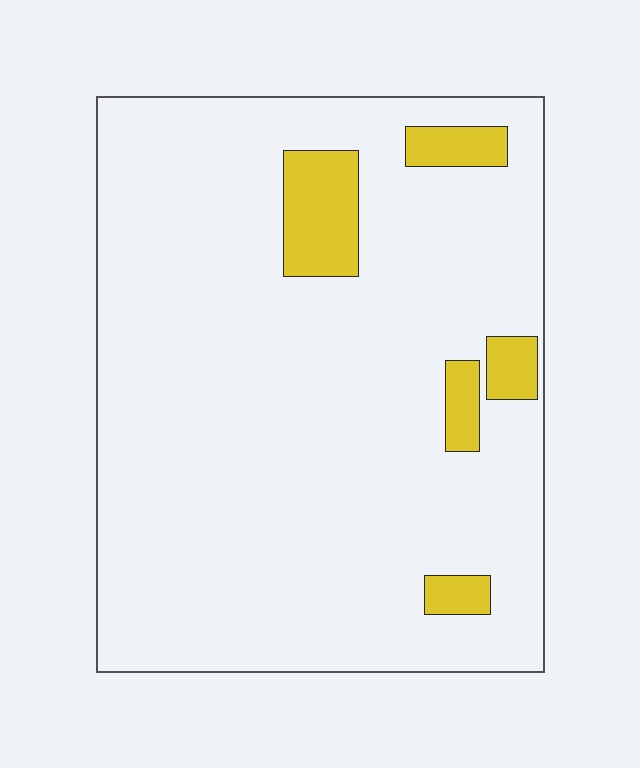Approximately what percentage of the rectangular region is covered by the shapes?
Approximately 10%.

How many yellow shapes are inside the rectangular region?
5.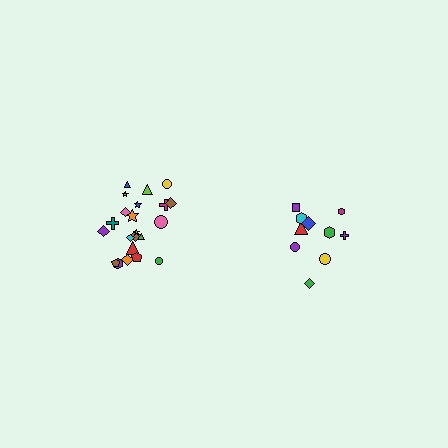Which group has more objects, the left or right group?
The left group.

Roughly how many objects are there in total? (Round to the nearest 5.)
Roughly 30 objects in total.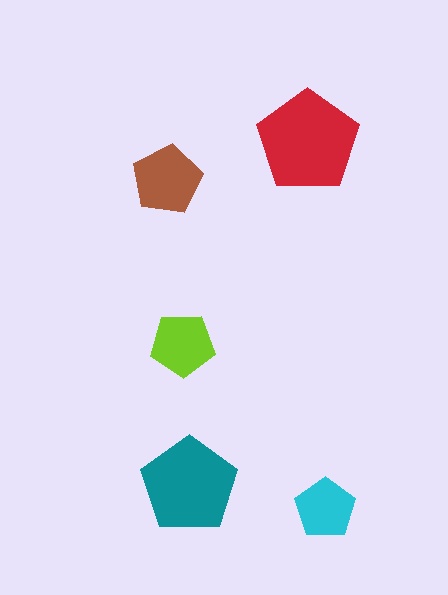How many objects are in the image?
There are 5 objects in the image.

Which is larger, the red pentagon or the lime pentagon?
The red one.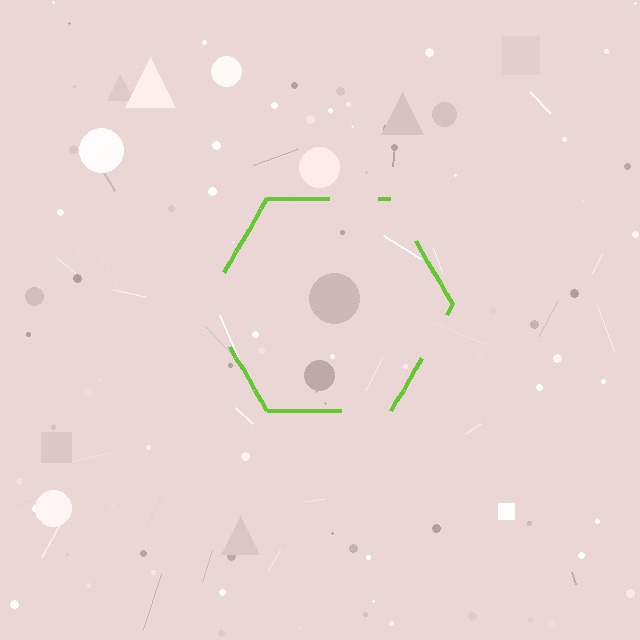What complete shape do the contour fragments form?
The contour fragments form a hexagon.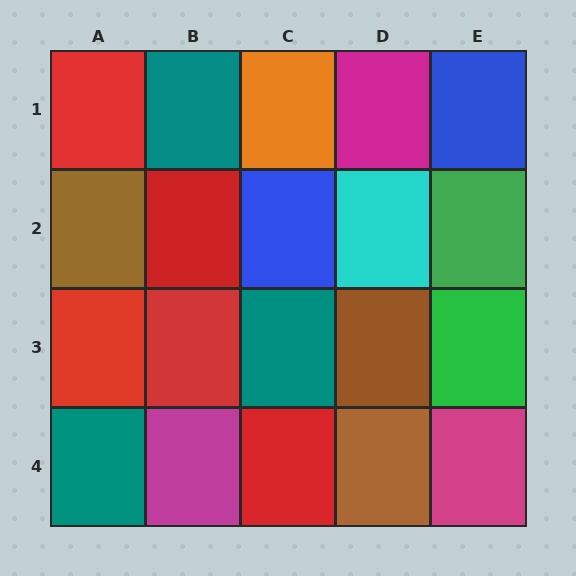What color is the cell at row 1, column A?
Red.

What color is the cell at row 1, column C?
Orange.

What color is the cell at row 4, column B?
Magenta.